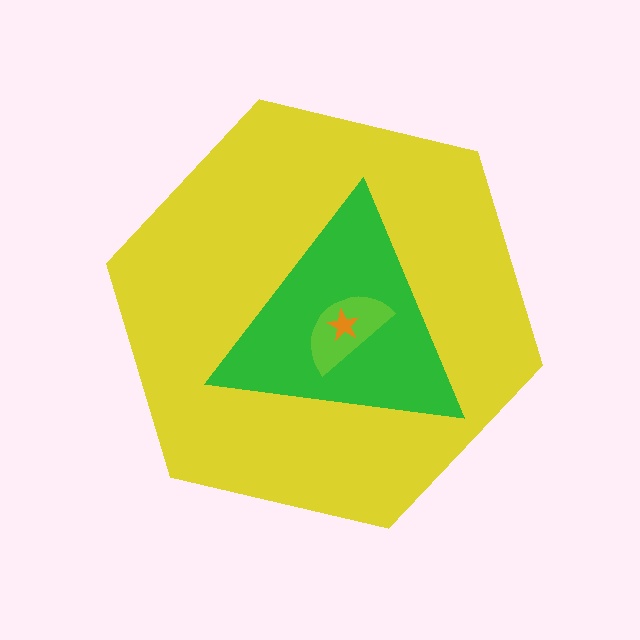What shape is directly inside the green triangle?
The lime semicircle.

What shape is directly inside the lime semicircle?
The orange star.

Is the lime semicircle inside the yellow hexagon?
Yes.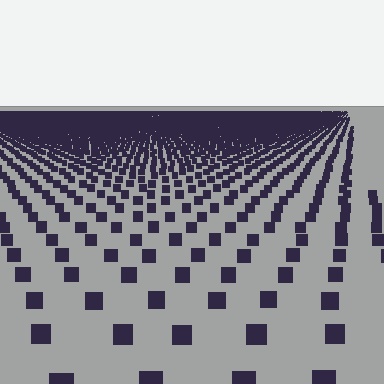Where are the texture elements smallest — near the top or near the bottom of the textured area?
Near the top.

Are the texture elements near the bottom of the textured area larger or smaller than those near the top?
Larger. Near the bottom, elements are closer to the viewer and appear at a bigger on-screen size.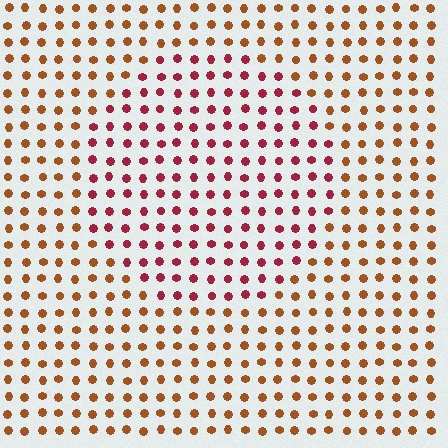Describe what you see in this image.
The image is filled with small brown elements in a uniform arrangement. A circle-shaped region is visible where the elements are tinted to a slightly different hue, forming a subtle color boundary.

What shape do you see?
I see a circle.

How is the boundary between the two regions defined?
The boundary is defined purely by a slight shift in hue (about 38 degrees). Spacing, size, and orientation are identical on both sides.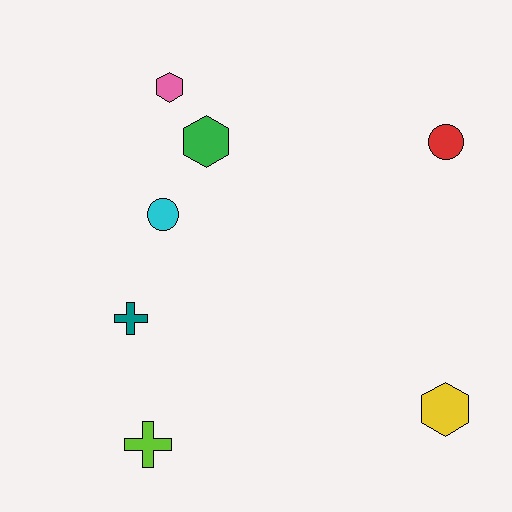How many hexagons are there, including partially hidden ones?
There are 3 hexagons.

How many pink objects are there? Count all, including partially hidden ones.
There is 1 pink object.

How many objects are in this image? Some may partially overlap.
There are 7 objects.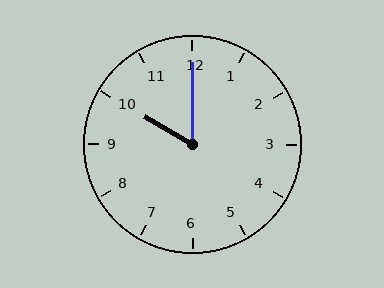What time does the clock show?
10:00.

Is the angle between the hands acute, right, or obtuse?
It is acute.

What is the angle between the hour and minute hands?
Approximately 60 degrees.